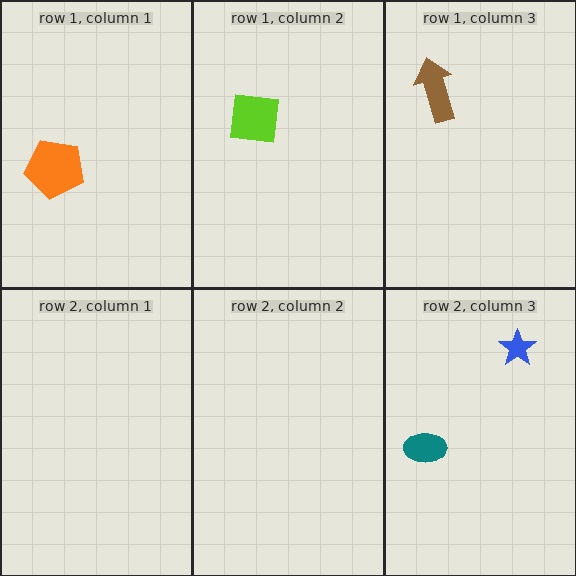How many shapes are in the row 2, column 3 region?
2.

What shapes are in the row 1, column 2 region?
The lime square.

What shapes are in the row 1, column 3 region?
The brown arrow.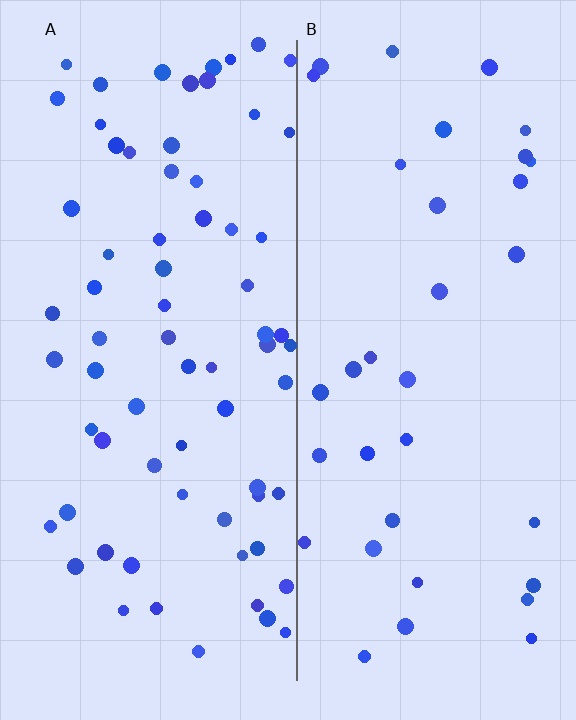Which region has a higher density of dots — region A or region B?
A (the left).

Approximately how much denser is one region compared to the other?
Approximately 2.0× — region A over region B.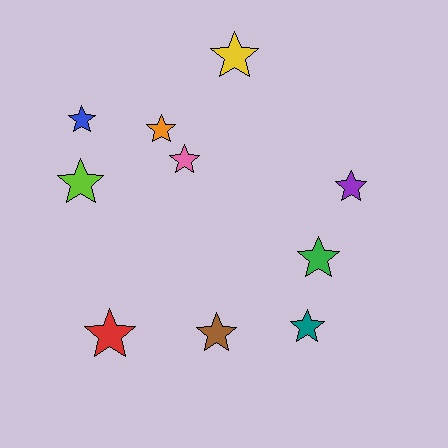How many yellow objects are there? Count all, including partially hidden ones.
There is 1 yellow object.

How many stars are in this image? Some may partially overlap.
There are 10 stars.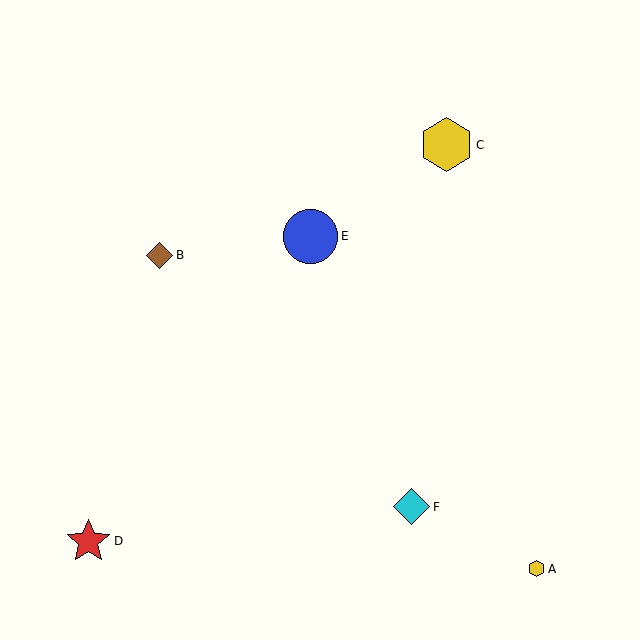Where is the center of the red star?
The center of the red star is at (88, 541).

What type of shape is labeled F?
Shape F is a cyan diamond.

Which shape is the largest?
The blue circle (labeled E) is the largest.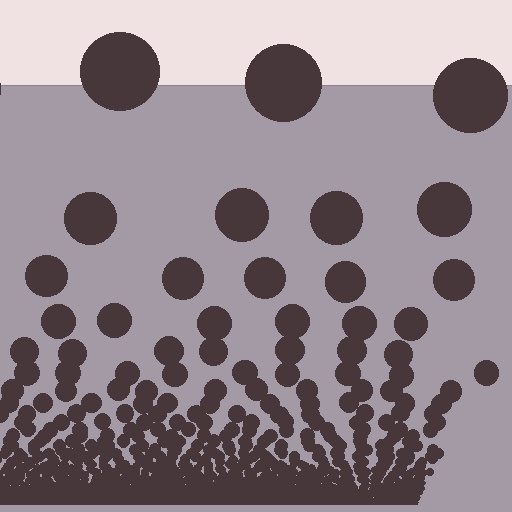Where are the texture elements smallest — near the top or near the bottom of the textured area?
Near the bottom.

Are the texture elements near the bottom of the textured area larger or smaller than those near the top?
Smaller. The gradient is inverted — elements near the bottom are smaller and denser.